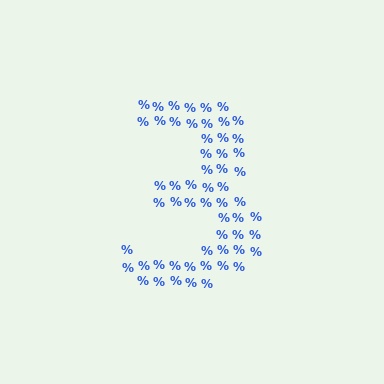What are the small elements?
The small elements are percent signs.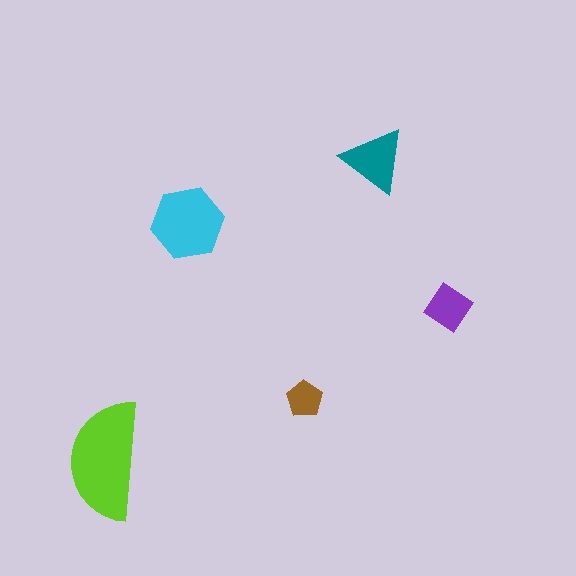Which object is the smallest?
The brown pentagon.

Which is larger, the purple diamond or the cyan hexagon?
The cyan hexagon.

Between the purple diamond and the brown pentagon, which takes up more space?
The purple diamond.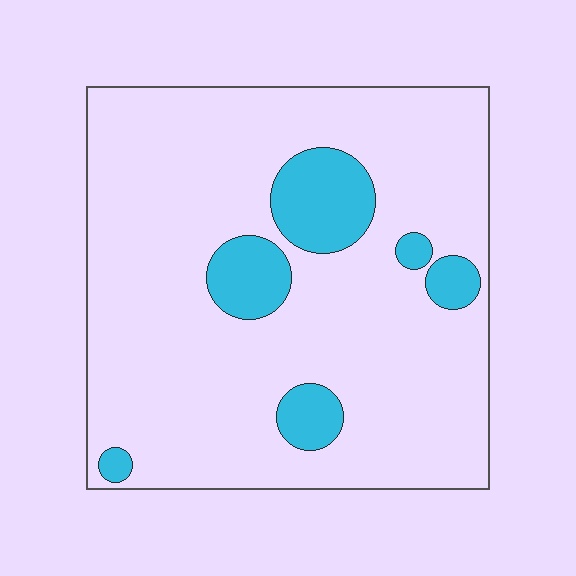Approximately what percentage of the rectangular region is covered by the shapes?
Approximately 15%.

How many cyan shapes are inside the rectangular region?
6.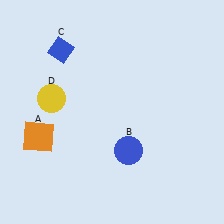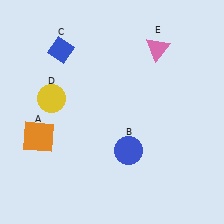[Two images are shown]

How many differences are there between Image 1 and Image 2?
There is 1 difference between the two images.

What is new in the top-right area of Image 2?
A pink triangle (E) was added in the top-right area of Image 2.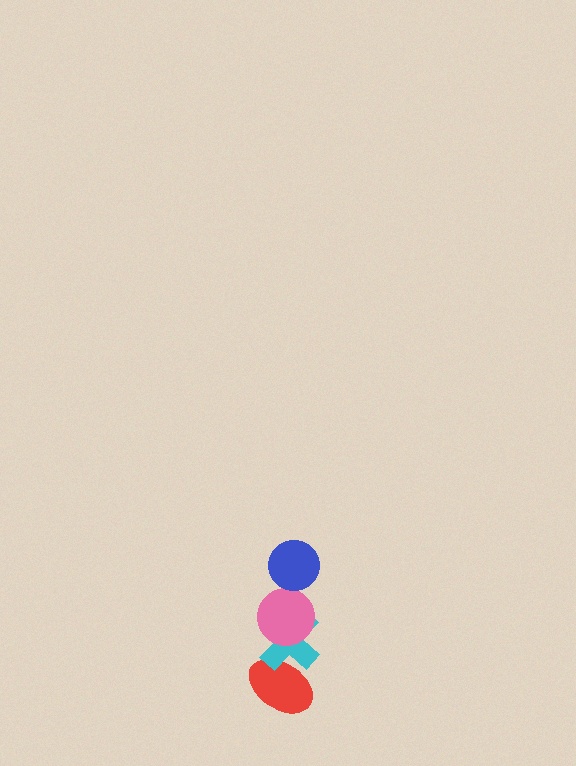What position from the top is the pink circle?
The pink circle is 2nd from the top.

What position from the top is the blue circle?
The blue circle is 1st from the top.